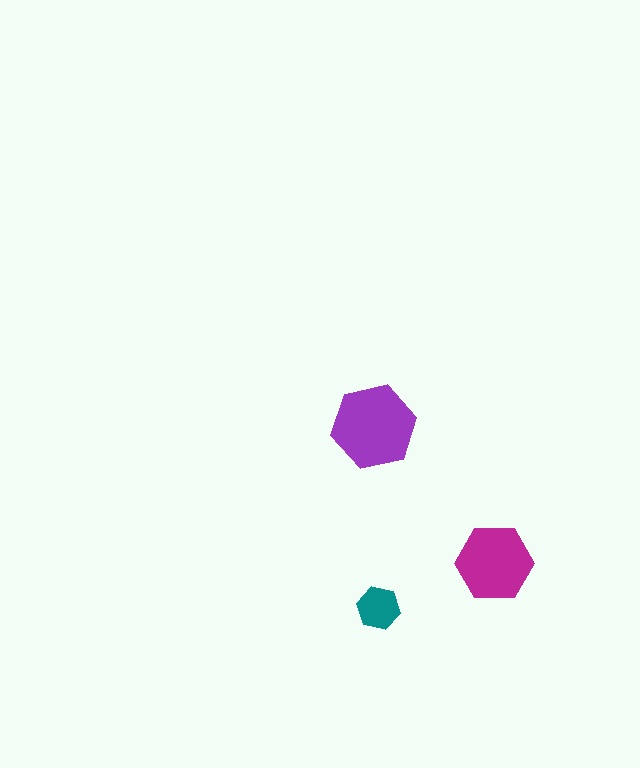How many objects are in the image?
There are 3 objects in the image.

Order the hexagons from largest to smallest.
the purple one, the magenta one, the teal one.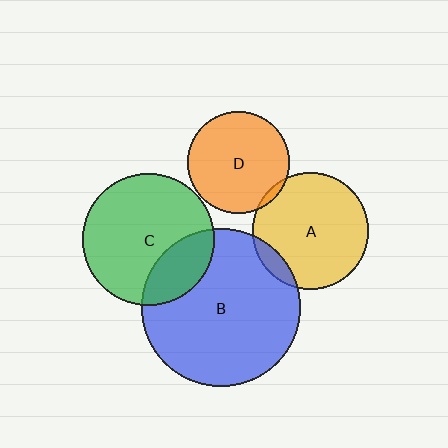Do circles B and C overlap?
Yes.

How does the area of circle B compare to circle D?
Approximately 2.4 times.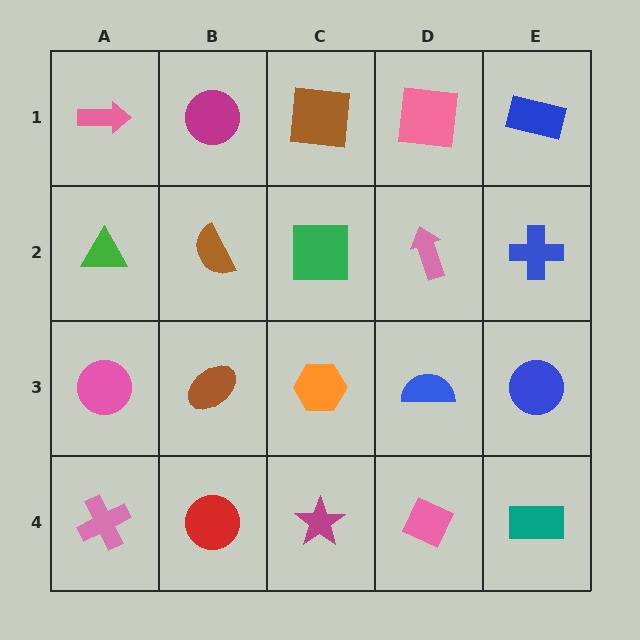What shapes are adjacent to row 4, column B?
A brown ellipse (row 3, column B), a pink cross (row 4, column A), a magenta star (row 4, column C).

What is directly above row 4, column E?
A blue circle.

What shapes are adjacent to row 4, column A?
A pink circle (row 3, column A), a red circle (row 4, column B).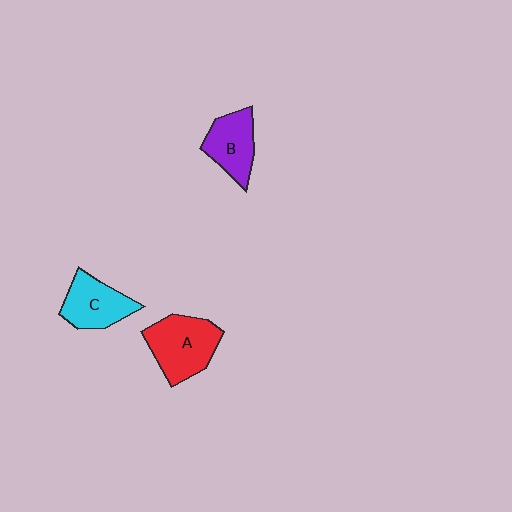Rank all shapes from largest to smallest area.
From largest to smallest: A (red), C (cyan), B (purple).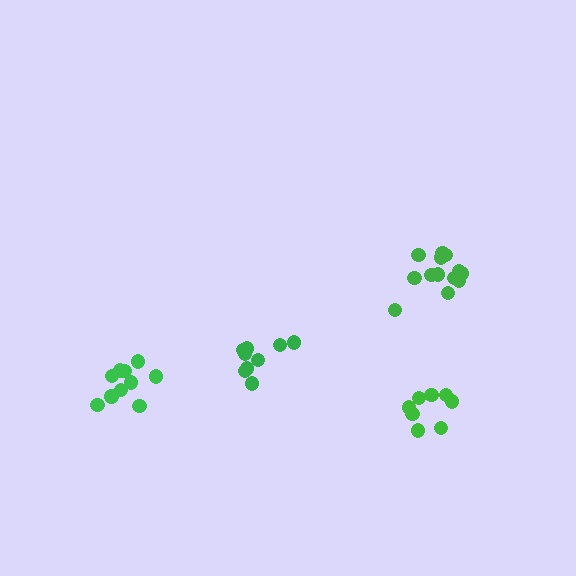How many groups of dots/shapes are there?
There are 4 groups.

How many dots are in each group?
Group 1: 13 dots, Group 2: 9 dots, Group 3: 10 dots, Group 4: 8 dots (40 total).